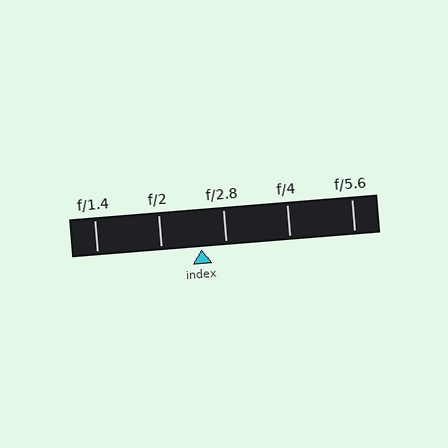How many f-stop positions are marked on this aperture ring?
There are 5 f-stop positions marked.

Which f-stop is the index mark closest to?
The index mark is closest to f/2.8.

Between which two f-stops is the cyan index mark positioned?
The index mark is between f/2 and f/2.8.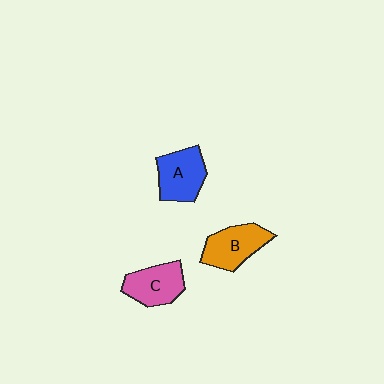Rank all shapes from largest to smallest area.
From largest to smallest: B (orange), A (blue), C (pink).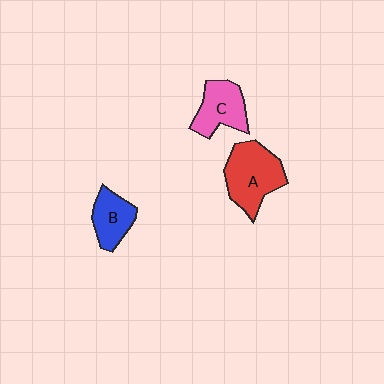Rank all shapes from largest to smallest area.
From largest to smallest: A (red), C (pink), B (blue).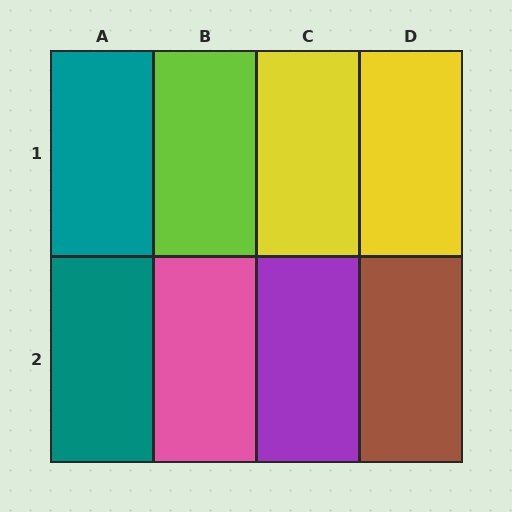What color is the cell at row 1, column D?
Yellow.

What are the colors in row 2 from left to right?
Teal, pink, purple, brown.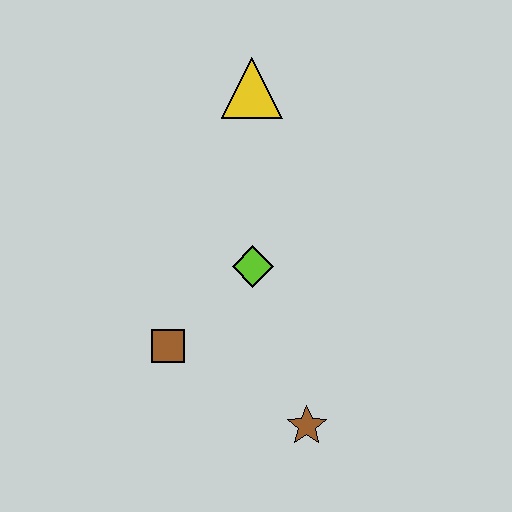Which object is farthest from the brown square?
The yellow triangle is farthest from the brown square.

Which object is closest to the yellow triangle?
The lime diamond is closest to the yellow triangle.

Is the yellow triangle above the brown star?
Yes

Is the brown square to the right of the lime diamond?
No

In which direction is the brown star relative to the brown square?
The brown star is to the right of the brown square.